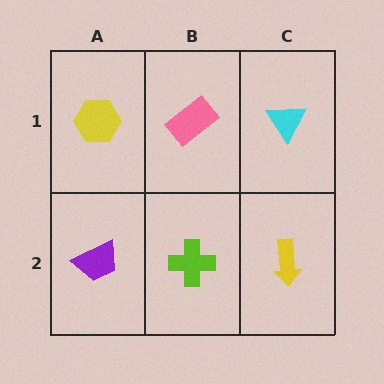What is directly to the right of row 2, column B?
A yellow arrow.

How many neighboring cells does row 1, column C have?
2.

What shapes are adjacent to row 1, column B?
A lime cross (row 2, column B), a yellow hexagon (row 1, column A), a cyan triangle (row 1, column C).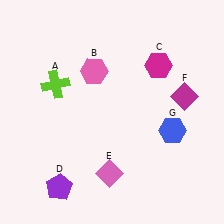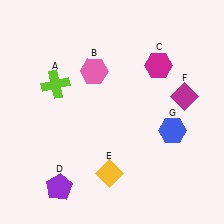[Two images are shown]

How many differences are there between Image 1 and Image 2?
There is 1 difference between the two images.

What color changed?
The diamond (E) changed from pink in Image 1 to yellow in Image 2.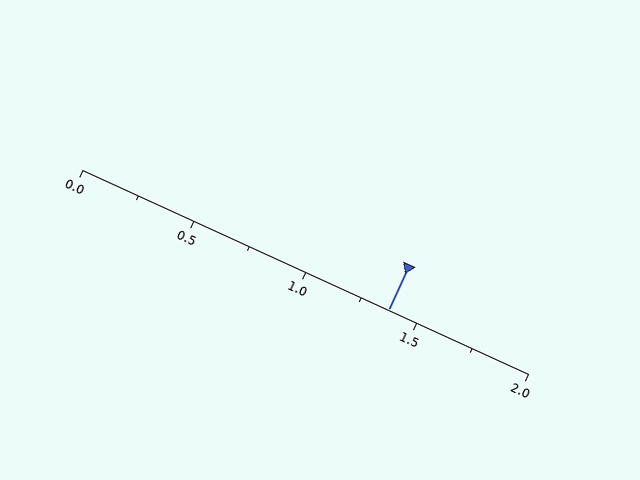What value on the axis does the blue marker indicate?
The marker indicates approximately 1.38.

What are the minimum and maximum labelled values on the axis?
The axis runs from 0.0 to 2.0.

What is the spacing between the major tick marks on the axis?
The major ticks are spaced 0.5 apart.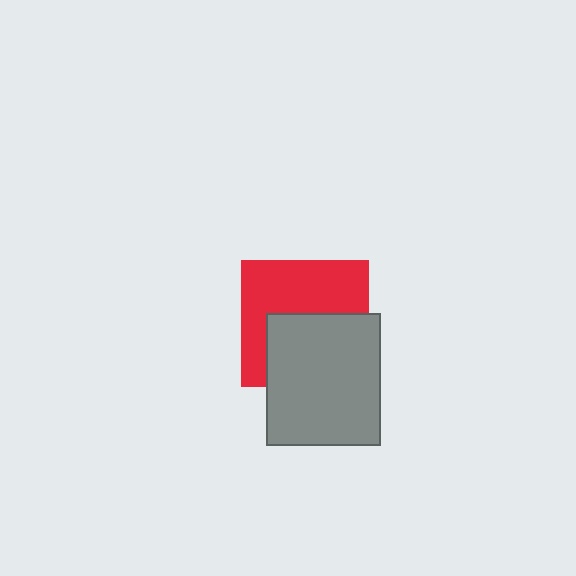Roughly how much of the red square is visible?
About half of it is visible (roughly 53%).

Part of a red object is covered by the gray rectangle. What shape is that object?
It is a square.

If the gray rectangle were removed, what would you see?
You would see the complete red square.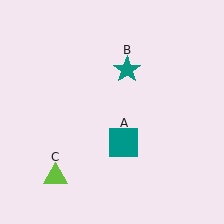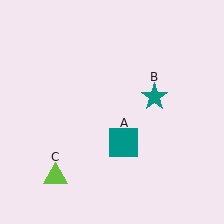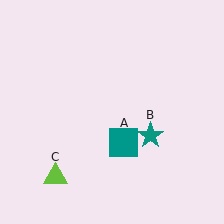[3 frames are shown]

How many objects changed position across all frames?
1 object changed position: teal star (object B).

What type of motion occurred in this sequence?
The teal star (object B) rotated clockwise around the center of the scene.